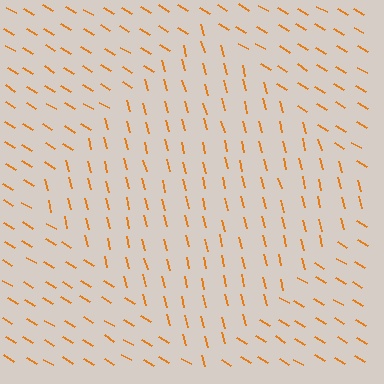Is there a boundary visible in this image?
Yes, there is a texture boundary formed by a change in line orientation.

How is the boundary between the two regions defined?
The boundary is defined purely by a change in line orientation (approximately 45 degrees difference). All lines are the same color and thickness.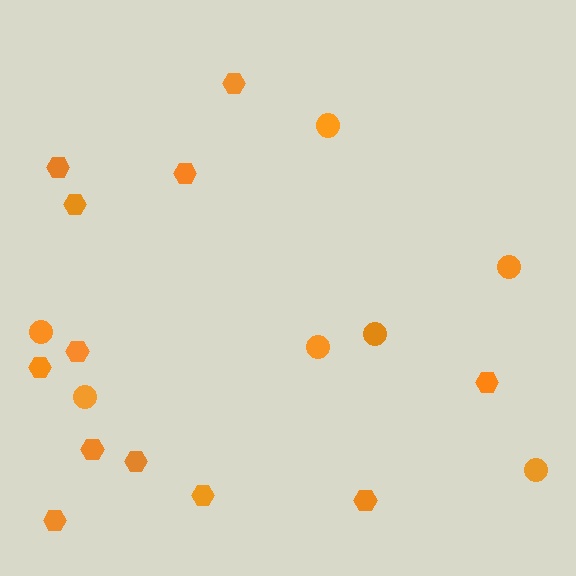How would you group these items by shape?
There are 2 groups: one group of circles (7) and one group of hexagons (12).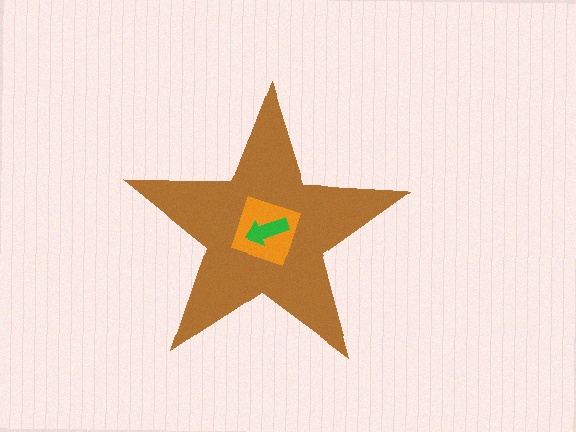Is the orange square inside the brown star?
Yes.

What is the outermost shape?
The brown star.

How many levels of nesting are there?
3.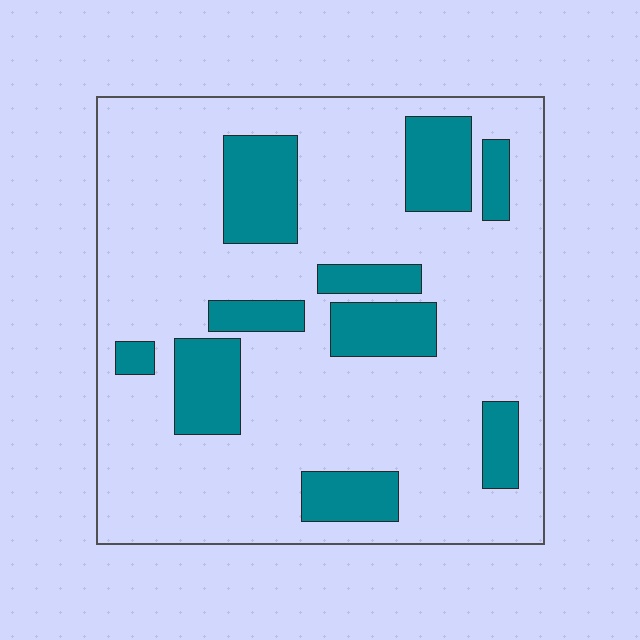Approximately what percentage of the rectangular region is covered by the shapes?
Approximately 20%.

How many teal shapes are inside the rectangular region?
10.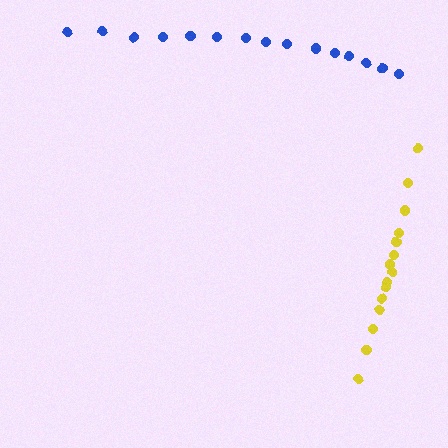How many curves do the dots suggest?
There are 2 distinct paths.